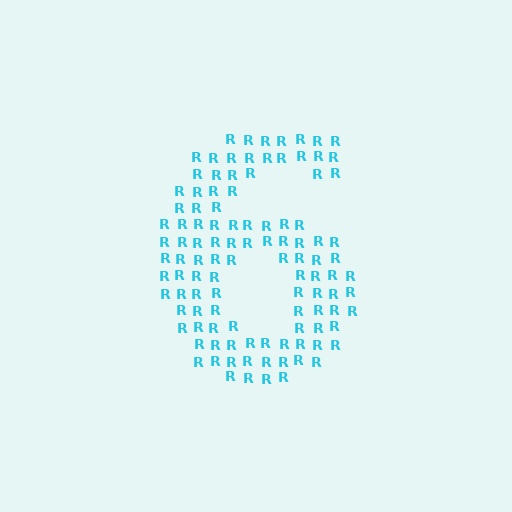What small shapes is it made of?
It is made of small letter R's.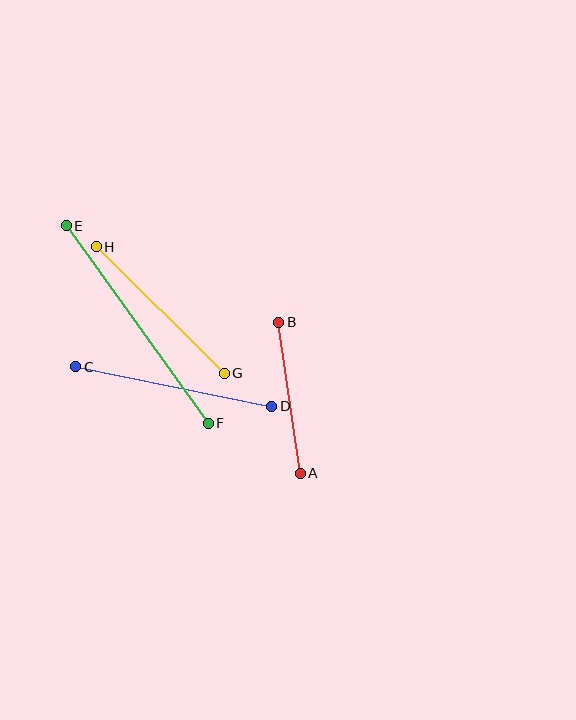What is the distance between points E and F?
The distance is approximately 243 pixels.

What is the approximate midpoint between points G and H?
The midpoint is at approximately (160, 310) pixels.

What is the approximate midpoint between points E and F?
The midpoint is at approximately (137, 324) pixels.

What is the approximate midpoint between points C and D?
The midpoint is at approximately (174, 386) pixels.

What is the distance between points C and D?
The distance is approximately 200 pixels.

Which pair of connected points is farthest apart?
Points E and F are farthest apart.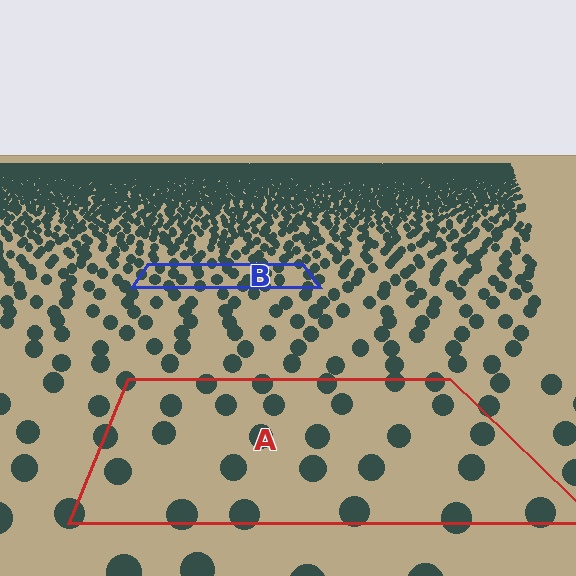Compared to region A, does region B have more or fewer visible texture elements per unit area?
Region B has more texture elements per unit area — they are packed more densely because it is farther away.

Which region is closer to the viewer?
Region A is closer. The texture elements there are larger and more spread out.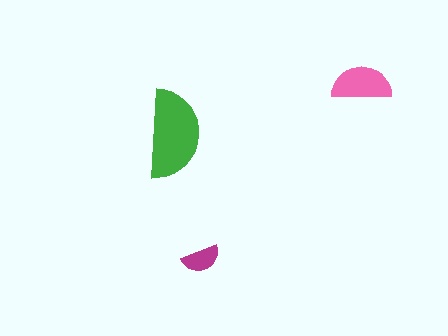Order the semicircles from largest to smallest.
the green one, the pink one, the magenta one.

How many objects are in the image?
There are 3 objects in the image.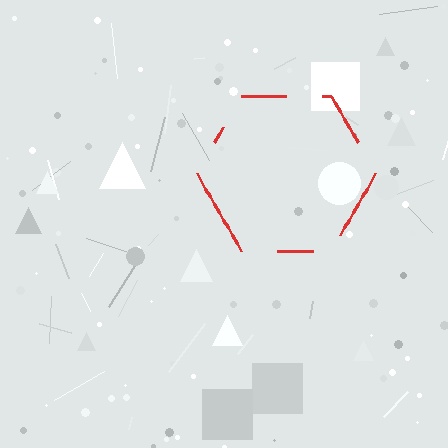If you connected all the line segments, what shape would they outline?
They would outline a hexagon.